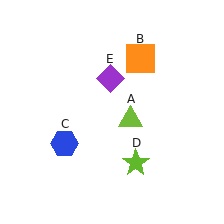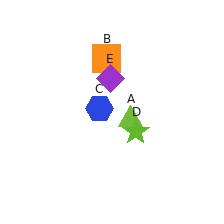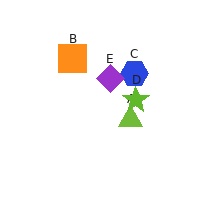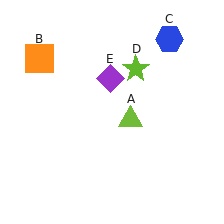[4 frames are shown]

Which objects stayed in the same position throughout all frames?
Lime triangle (object A) and purple diamond (object E) remained stationary.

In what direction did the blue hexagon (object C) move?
The blue hexagon (object C) moved up and to the right.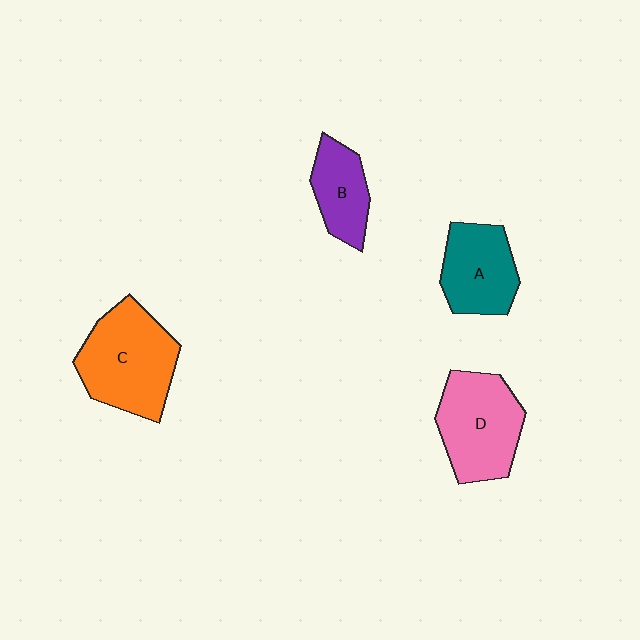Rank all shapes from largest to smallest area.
From largest to smallest: C (orange), D (pink), A (teal), B (purple).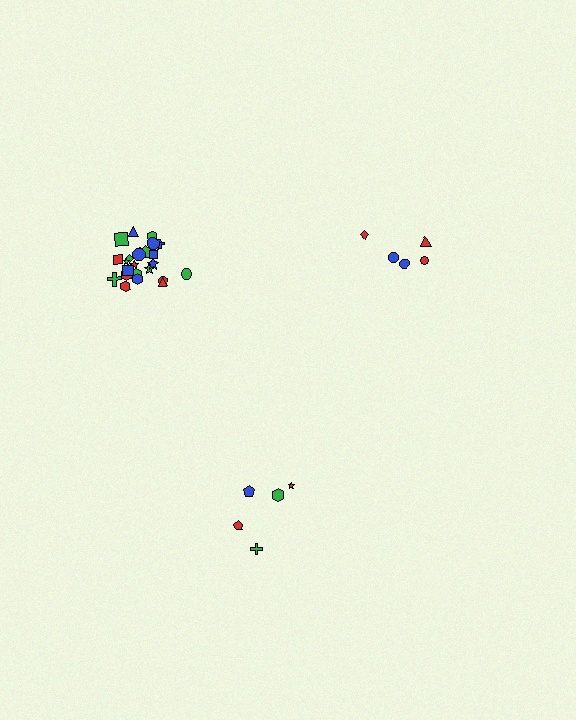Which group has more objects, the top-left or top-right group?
The top-left group.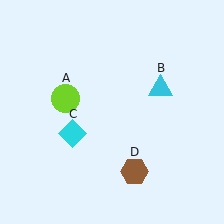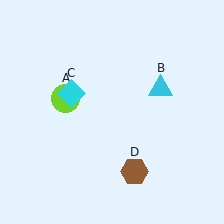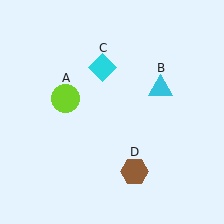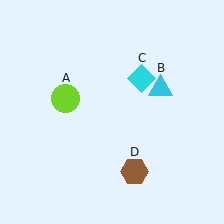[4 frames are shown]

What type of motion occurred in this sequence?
The cyan diamond (object C) rotated clockwise around the center of the scene.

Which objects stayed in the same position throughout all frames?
Lime circle (object A) and cyan triangle (object B) and brown hexagon (object D) remained stationary.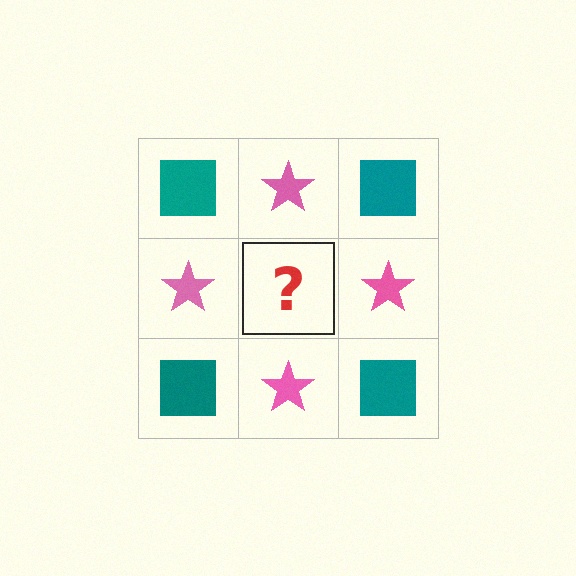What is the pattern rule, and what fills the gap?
The rule is that it alternates teal square and pink star in a checkerboard pattern. The gap should be filled with a teal square.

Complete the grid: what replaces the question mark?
The question mark should be replaced with a teal square.